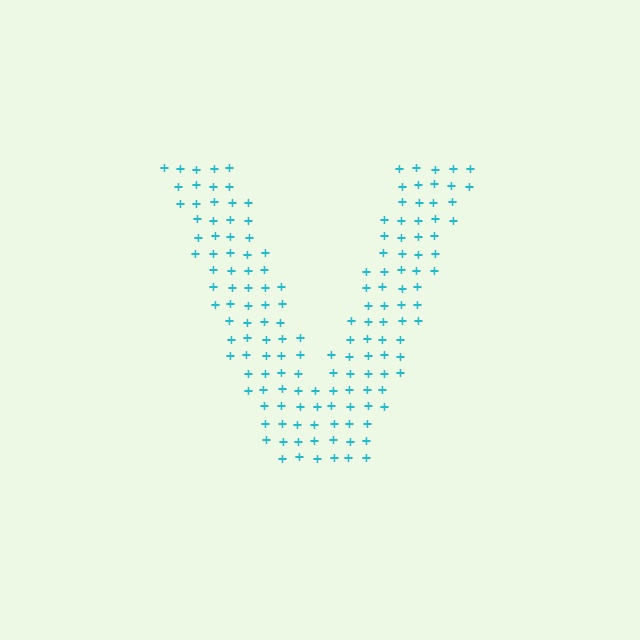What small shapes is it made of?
It is made of small plus signs.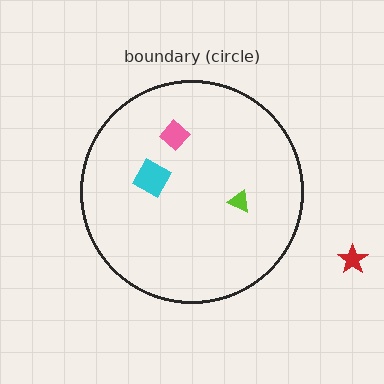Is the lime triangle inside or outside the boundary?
Inside.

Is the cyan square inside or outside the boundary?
Inside.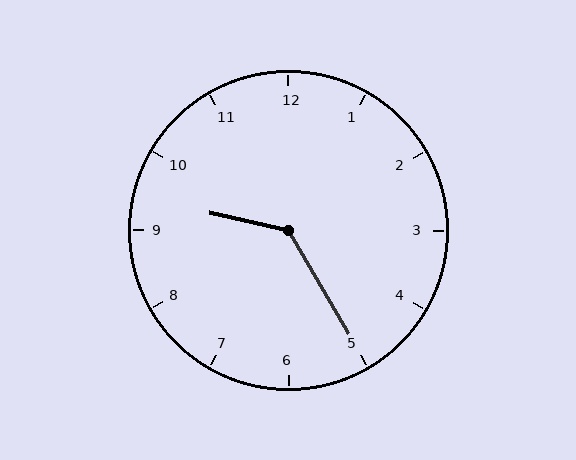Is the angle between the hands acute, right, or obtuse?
It is obtuse.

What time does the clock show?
9:25.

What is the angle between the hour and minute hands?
Approximately 132 degrees.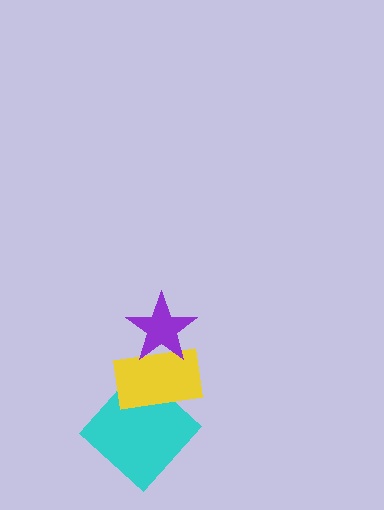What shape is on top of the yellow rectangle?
The purple star is on top of the yellow rectangle.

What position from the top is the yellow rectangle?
The yellow rectangle is 2nd from the top.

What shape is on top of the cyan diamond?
The yellow rectangle is on top of the cyan diamond.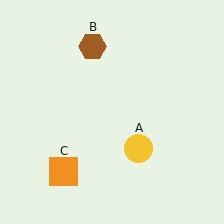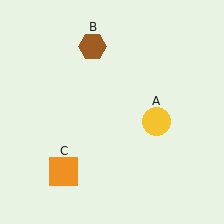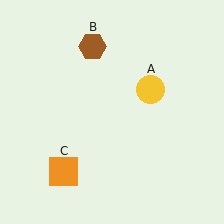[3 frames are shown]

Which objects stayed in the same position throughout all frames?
Brown hexagon (object B) and orange square (object C) remained stationary.